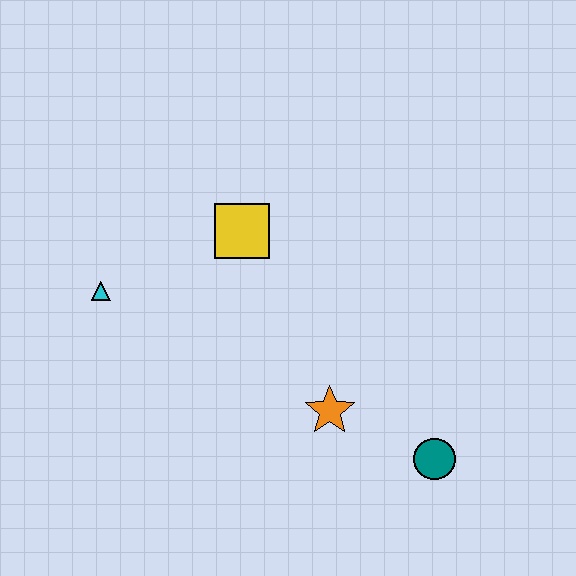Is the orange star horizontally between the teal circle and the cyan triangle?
Yes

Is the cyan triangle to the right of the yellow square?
No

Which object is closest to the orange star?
The teal circle is closest to the orange star.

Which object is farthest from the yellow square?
The teal circle is farthest from the yellow square.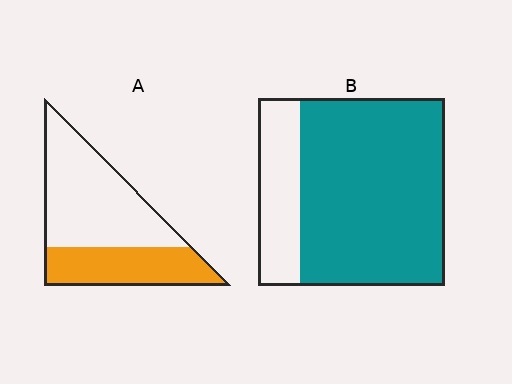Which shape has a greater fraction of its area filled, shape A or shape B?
Shape B.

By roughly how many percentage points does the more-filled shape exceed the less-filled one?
By roughly 40 percentage points (B over A).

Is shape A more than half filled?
No.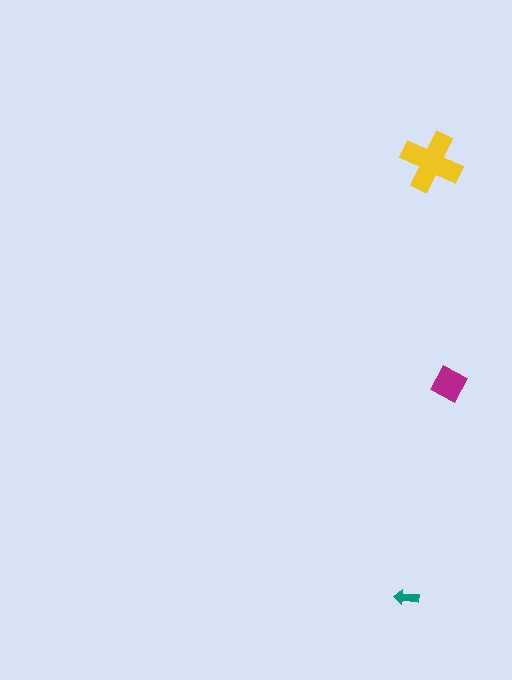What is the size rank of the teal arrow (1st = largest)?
3rd.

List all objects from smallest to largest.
The teal arrow, the magenta square, the yellow cross.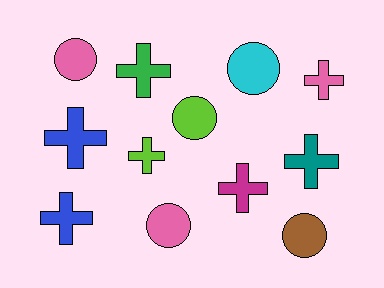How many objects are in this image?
There are 12 objects.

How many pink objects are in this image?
There are 3 pink objects.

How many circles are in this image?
There are 5 circles.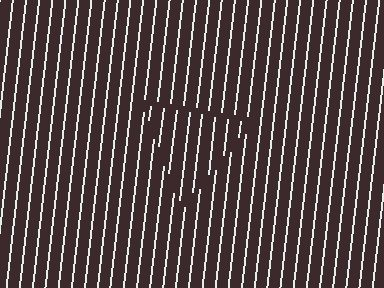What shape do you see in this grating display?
An illusory triangle. The interior of the shape contains the same grating, shifted by half a period — the contour is defined by the phase discontinuity where line-ends from the inner and outer gratings abut.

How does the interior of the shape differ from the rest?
The interior of the shape contains the same grating, shifted by half a period — the contour is defined by the phase discontinuity where line-ends from the inner and outer gratings abut.